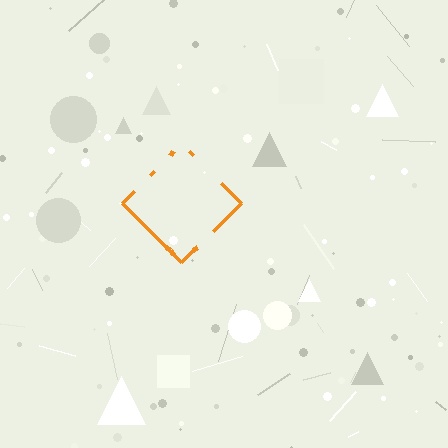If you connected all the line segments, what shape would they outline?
They would outline a diamond.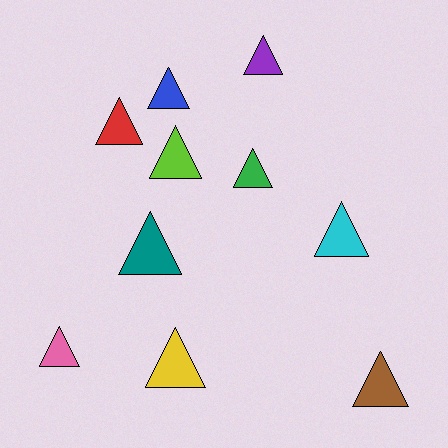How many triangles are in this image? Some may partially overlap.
There are 10 triangles.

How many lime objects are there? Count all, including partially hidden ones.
There is 1 lime object.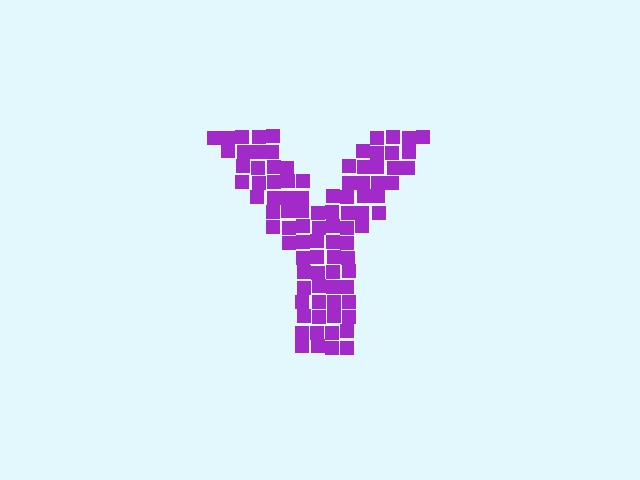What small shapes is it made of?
It is made of small squares.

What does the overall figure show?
The overall figure shows the letter Y.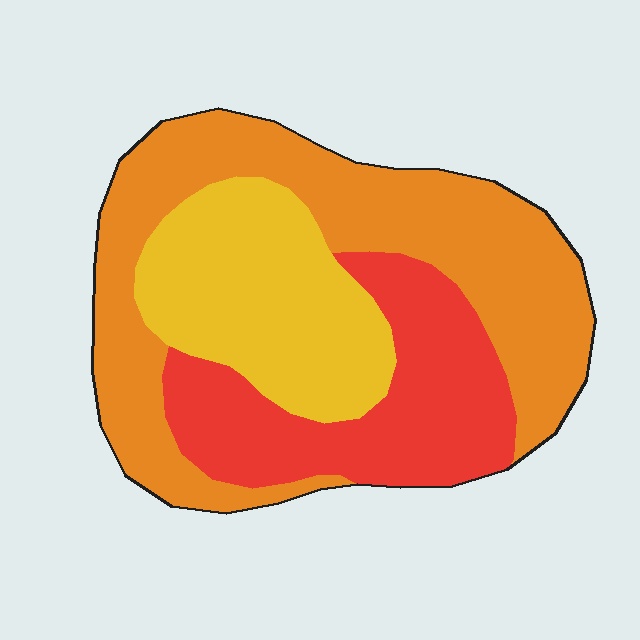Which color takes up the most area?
Orange, at roughly 45%.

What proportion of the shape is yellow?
Yellow takes up about one quarter (1/4) of the shape.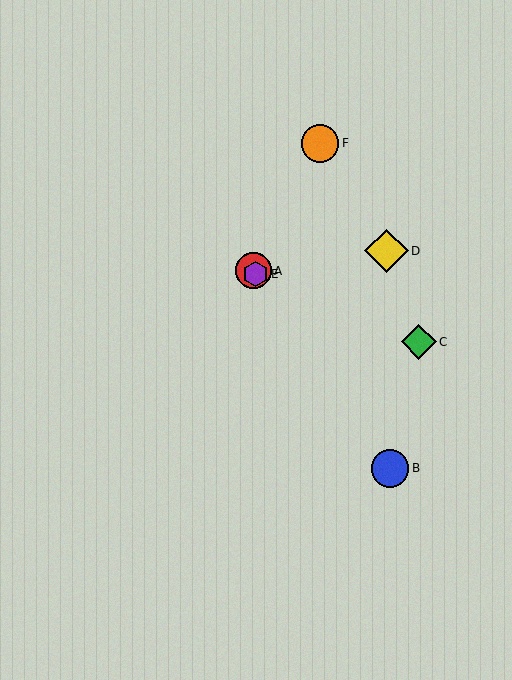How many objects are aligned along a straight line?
3 objects (A, B, E) are aligned along a straight line.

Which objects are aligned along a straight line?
Objects A, B, E are aligned along a straight line.